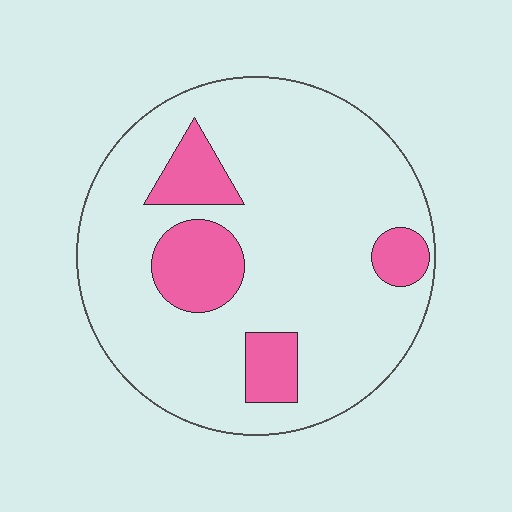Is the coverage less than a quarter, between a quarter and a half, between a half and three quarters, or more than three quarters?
Less than a quarter.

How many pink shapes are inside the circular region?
4.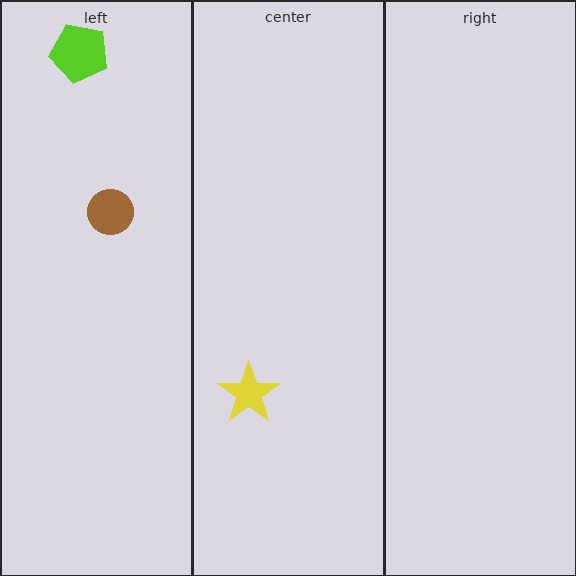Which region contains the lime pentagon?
The left region.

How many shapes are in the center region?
1.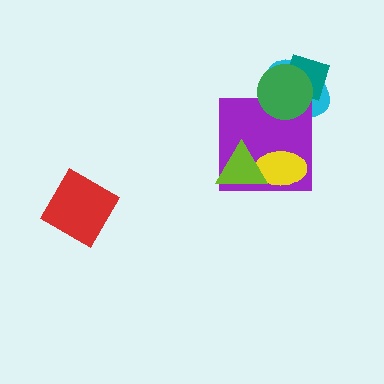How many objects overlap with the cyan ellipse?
3 objects overlap with the cyan ellipse.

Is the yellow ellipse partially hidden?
Yes, it is partially covered by another shape.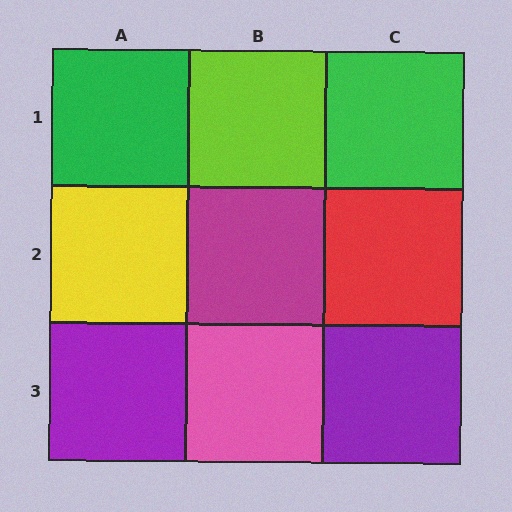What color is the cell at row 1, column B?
Lime.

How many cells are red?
1 cell is red.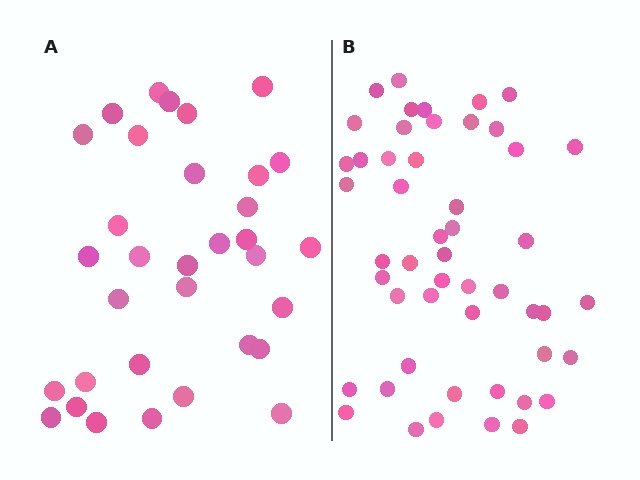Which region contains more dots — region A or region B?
Region B (the right region) has more dots.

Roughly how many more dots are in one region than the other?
Region B has approximately 15 more dots than region A.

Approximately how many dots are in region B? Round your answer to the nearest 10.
About 50 dots.